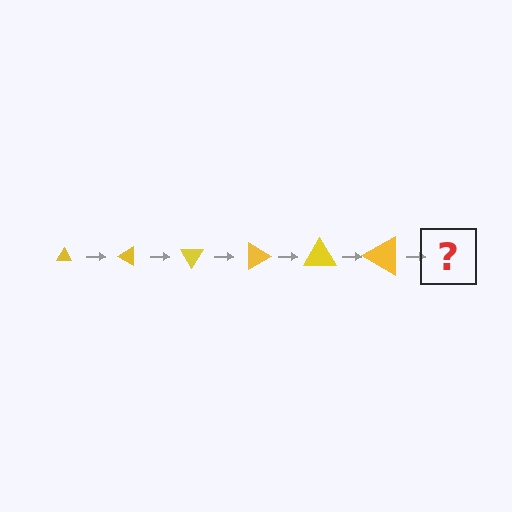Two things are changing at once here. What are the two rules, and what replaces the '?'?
The two rules are that the triangle grows larger each step and it rotates 30 degrees each step. The '?' should be a triangle, larger than the previous one and rotated 180 degrees from the start.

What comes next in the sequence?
The next element should be a triangle, larger than the previous one and rotated 180 degrees from the start.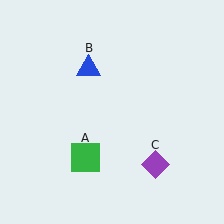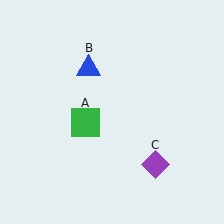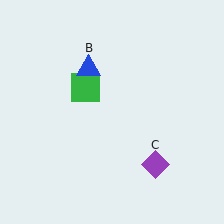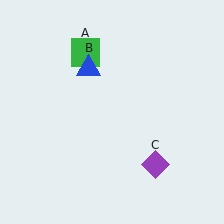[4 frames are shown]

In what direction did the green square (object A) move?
The green square (object A) moved up.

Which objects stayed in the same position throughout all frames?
Blue triangle (object B) and purple diamond (object C) remained stationary.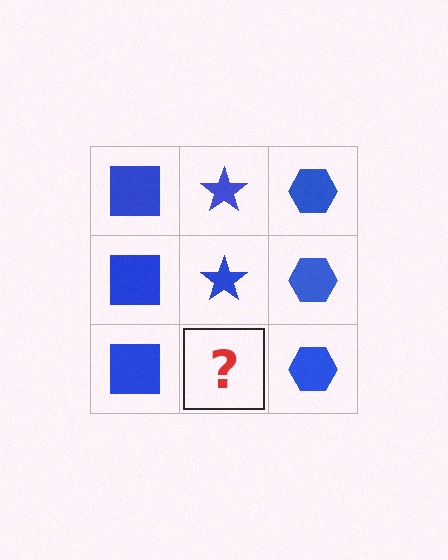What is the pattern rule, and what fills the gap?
The rule is that each column has a consistent shape. The gap should be filled with a blue star.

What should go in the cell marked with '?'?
The missing cell should contain a blue star.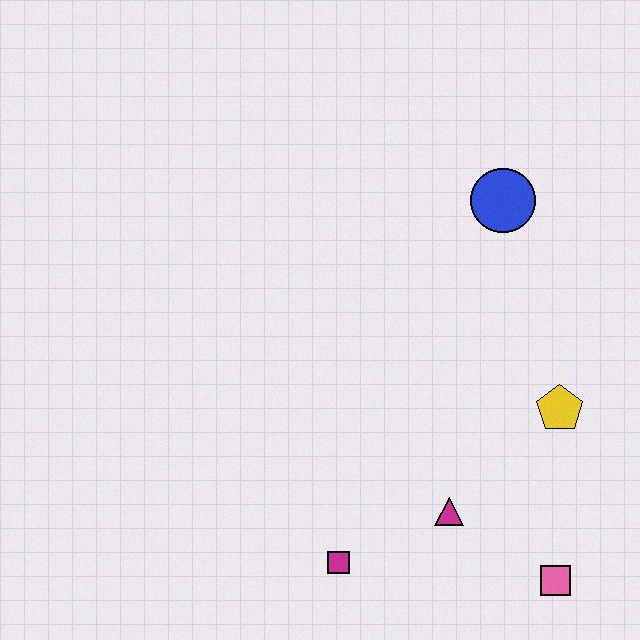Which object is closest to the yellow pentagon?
The magenta triangle is closest to the yellow pentagon.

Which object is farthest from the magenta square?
The blue circle is farthest from the magenta square.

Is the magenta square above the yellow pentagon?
No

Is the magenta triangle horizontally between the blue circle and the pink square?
No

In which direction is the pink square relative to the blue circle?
The pink square is below the blue circle.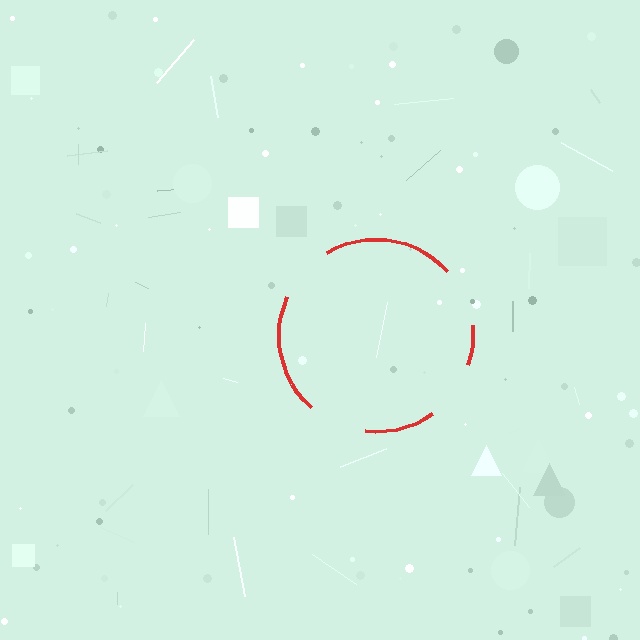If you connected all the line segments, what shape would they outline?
They would outline a circle.